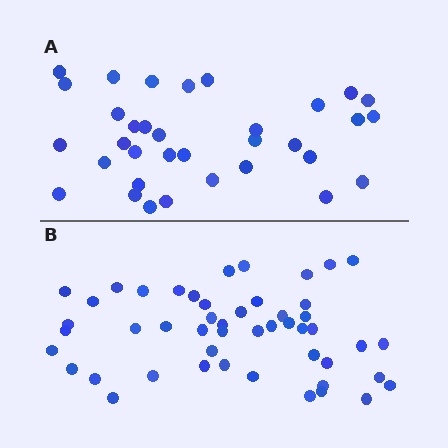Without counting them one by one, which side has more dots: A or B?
Region B (the bottom region) has more dots.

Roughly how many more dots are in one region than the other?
Region B has approximately 15 more dots than region A.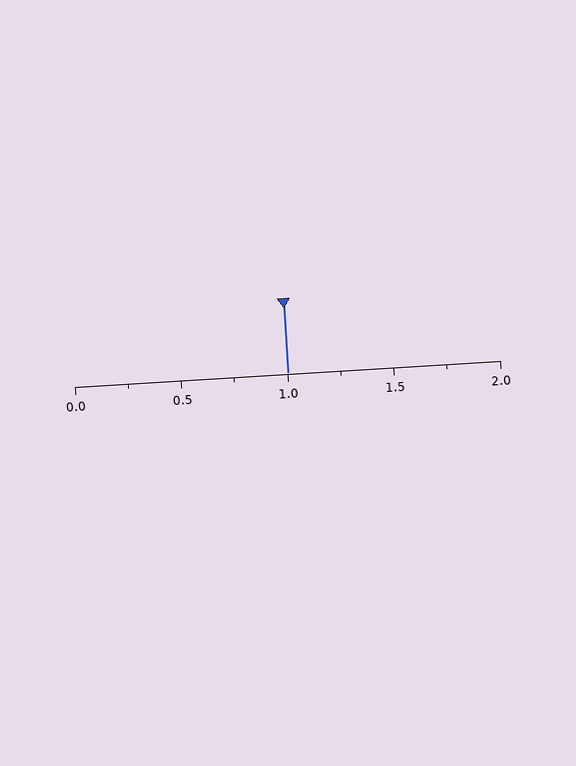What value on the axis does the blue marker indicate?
The marker indicates approximately 1.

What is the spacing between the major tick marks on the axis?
The major ticks are spaced 0.5 apart.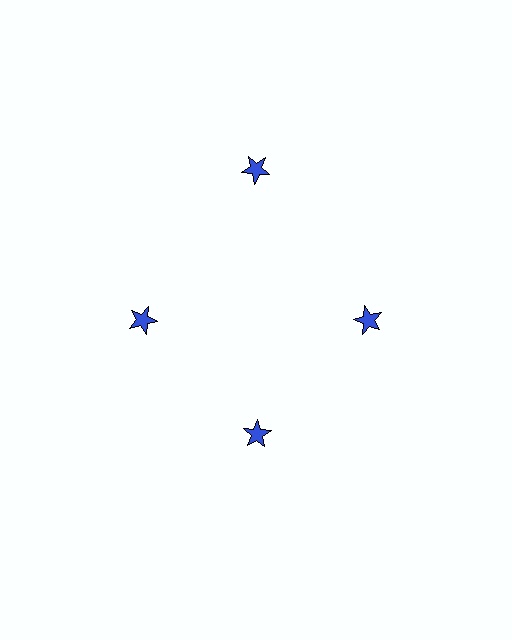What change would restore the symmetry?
The symmetry would be restored by moving it inward, back onto the ring so that all 4 stars sit at equal angles and equal distance from the center.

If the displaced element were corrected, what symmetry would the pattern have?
It would have 4-fold rotational symmetry — the pattern would map onto itself every 90 degrees.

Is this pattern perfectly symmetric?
No. The 4 blue stars are arranged in a ring, but one element near the 12 o'clock position is pushed outward from the center, breaking the 4-fold rotational symmetry.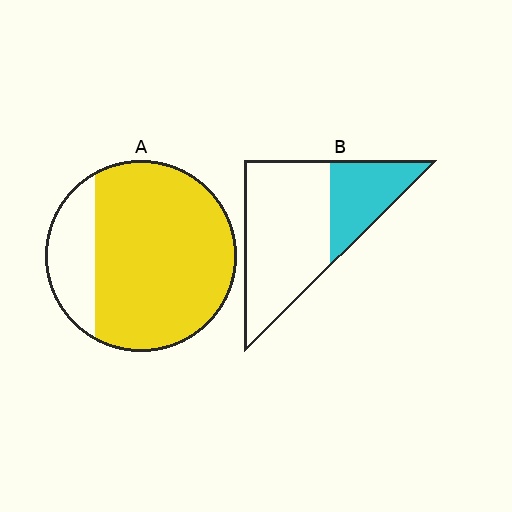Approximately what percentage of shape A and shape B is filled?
A is approximately 80% and B is approximately 30%.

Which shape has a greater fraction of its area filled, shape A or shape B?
Shape A.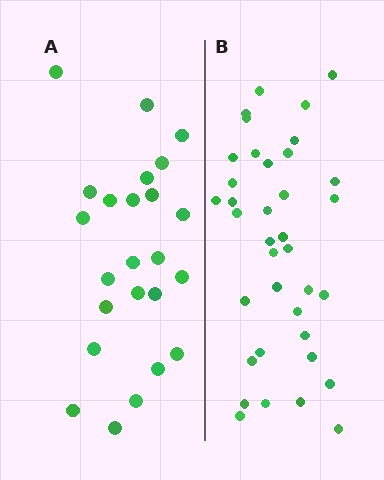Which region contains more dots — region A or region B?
Region B (the right region) has more dots.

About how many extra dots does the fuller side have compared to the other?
Region B has approximately 15 more dots than region A.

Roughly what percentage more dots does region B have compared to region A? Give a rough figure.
About 55% more.